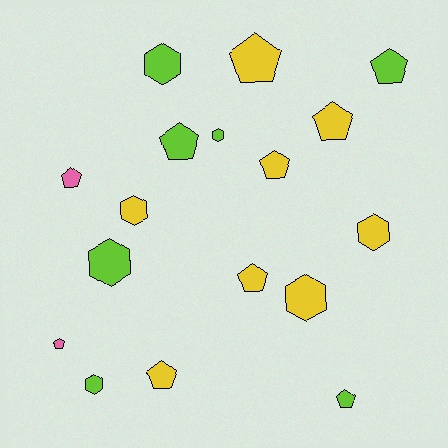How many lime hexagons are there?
There are 4 lime hexagons.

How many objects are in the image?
There are 17 objects.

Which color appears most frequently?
Yellow, with 8 objects.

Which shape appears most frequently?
Pentagon, with 10 objects.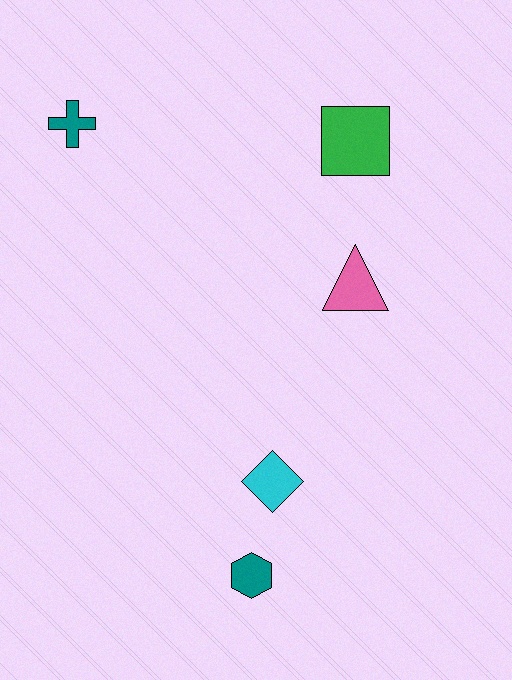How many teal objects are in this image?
There are 2 teal objects.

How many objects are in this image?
There are 5 objects.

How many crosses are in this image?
There is 1 cross.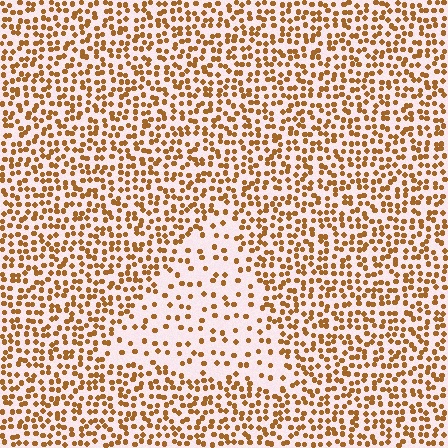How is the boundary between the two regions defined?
The boundary is defined by a change in element density (approximately 2.3x ratio). All elements are the same color, size, and shape.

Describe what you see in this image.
The image contains small brown elements arranged at two different densities. A triangle-shaped region is visible where the elements are less densely packed than the surrounding area.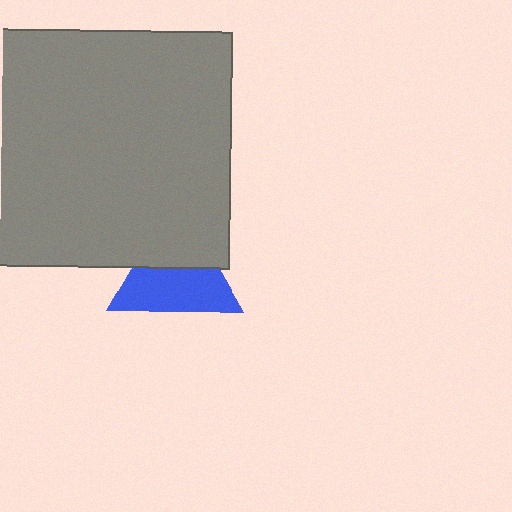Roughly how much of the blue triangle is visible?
About half of it is visible (roughly 60%).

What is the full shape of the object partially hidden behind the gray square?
The partially hidden object is a blue triangle.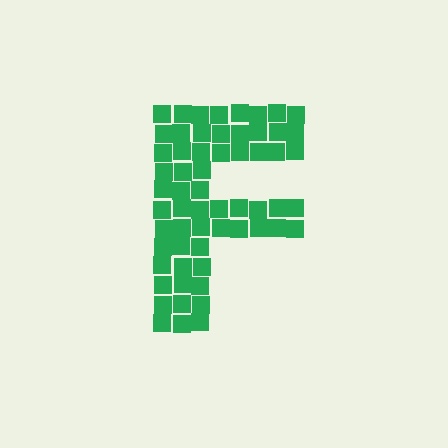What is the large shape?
The large shape is the letter F.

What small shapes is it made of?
It is made of small squares.